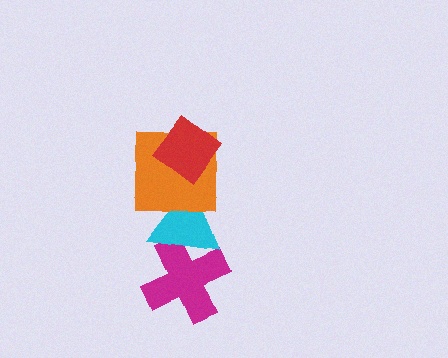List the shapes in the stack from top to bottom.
From top to bottom: the red diamond, the orange square, the cyan triangle, the magenta cross.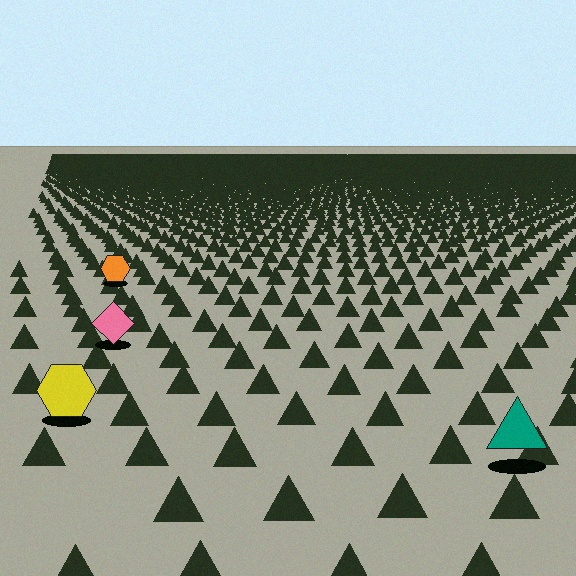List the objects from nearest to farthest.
From nearest to farthest: the teal triangle, the yellow hexagon, the pink diamond, the orange hexagon.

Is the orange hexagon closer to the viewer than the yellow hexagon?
No. The yellow hexagon is closer — you can tell from the texture gradient: the ground texture is coarser near it.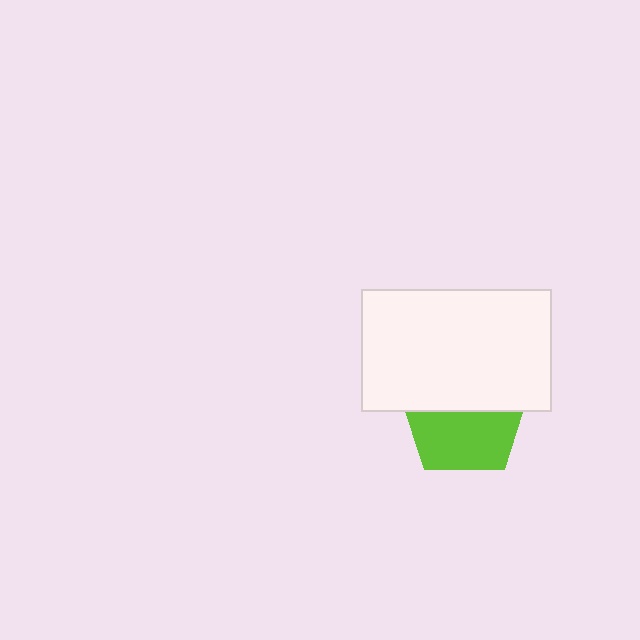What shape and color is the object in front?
The object in front is a white rectangle.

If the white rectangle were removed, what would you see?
You would see the complete lime pentagon.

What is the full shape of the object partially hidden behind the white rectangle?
The partially hidden object is a lime pentagon.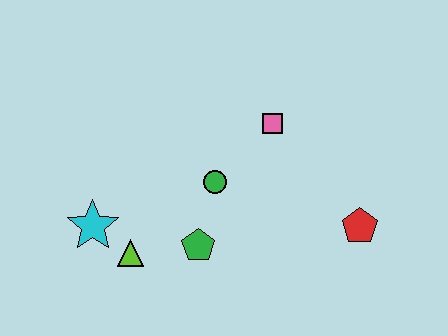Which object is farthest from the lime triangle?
The red pentagon is farthest from the lime triangle.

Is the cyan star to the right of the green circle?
No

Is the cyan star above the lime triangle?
Yes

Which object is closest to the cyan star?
The lime triangle is closest to the cyan star.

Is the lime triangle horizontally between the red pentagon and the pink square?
No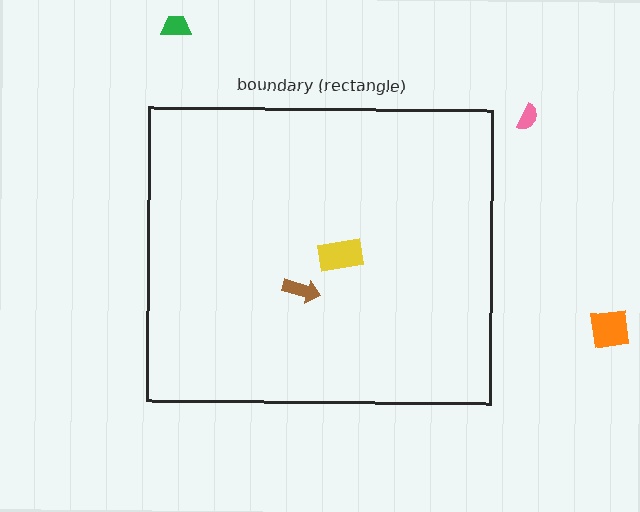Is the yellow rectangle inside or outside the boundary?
Inside.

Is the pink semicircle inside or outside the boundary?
Outside.